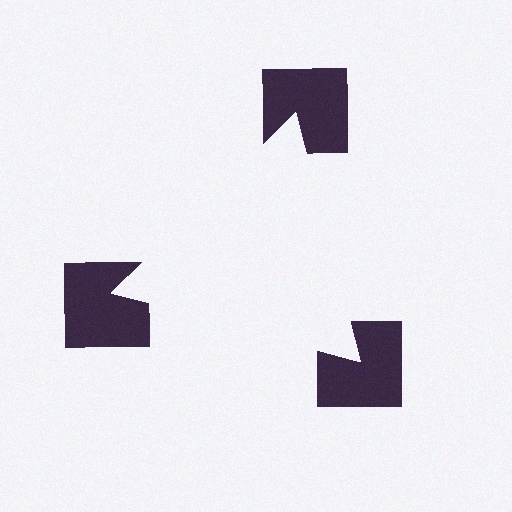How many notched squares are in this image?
There are 3 — one at each vertex of the illusory triangle.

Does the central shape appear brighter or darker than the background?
It typically appears slightly brighter than the background, even though no actual brightness change is drawn.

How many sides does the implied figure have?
3 sides.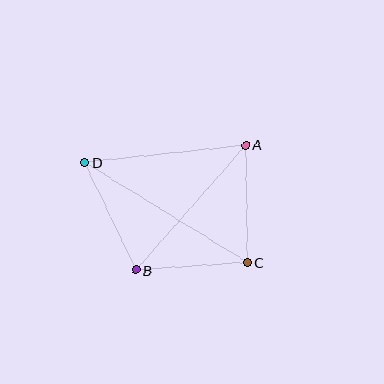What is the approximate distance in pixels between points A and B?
The distance between A and B is approximately 166 pixels.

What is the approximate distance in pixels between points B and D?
The distance between B and D is approximately 119 pixels.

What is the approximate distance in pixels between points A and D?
The distance between A and D is approximately 162 pixels.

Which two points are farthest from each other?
Points C and D are farthest from each other.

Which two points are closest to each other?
Points B and C are closest to each other.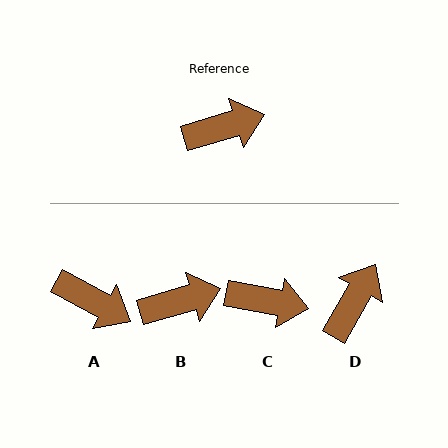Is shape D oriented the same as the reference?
No, it is off by about 44 degrees.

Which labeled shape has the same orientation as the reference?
B.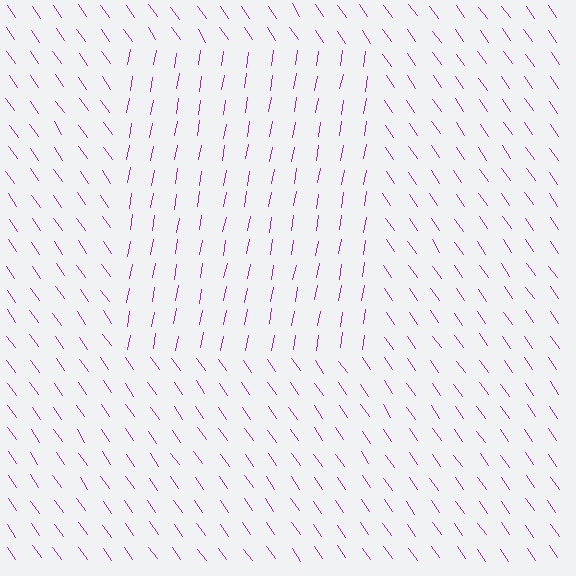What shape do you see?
I see a rectangle.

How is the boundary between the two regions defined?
The boundary is defined purely by a change in line orientation (approximately 45 degrees difference). All lines are the same color and thickness.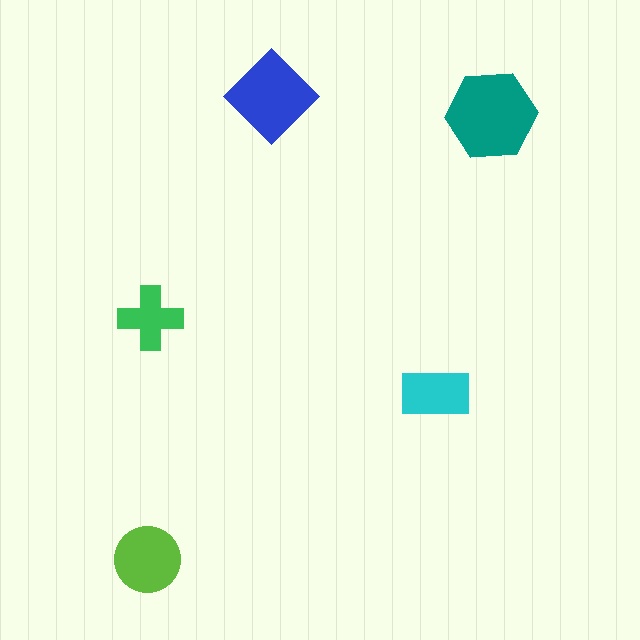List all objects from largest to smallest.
The teal hexagon, the blue diamond, the lime circle, the cyan rectangle, the green cross.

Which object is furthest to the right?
The teal hexagon is rightmost.